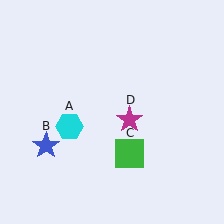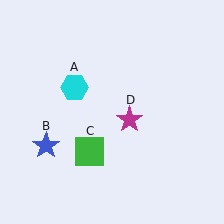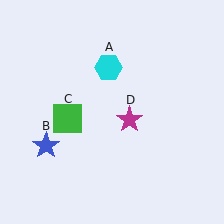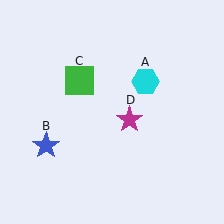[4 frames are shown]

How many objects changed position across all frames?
2 objects changed position: cyan hexagon (object A), green square (object C).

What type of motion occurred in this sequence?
The cyan hexagon (object A), green square (object C) rotated clockwise around the center of the scene.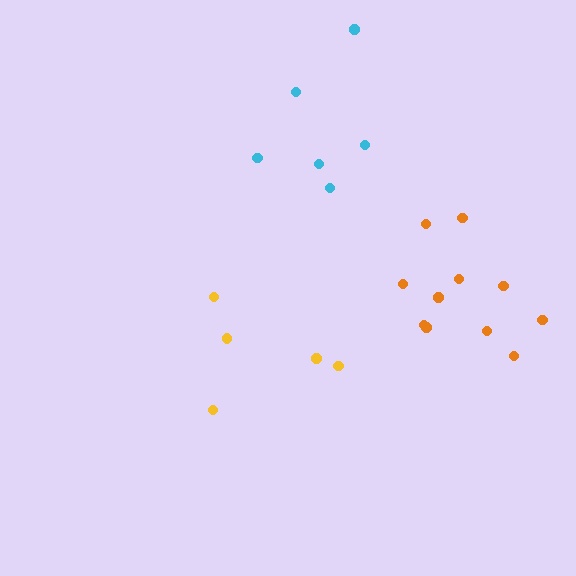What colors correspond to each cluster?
The clusters are colored: cyan, yellow, orange.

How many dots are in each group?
Group 1: 6 dots, Group 2: 5 dots, Group 3: 11 dots (22 total).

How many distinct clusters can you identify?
There are 3 distinct clusters.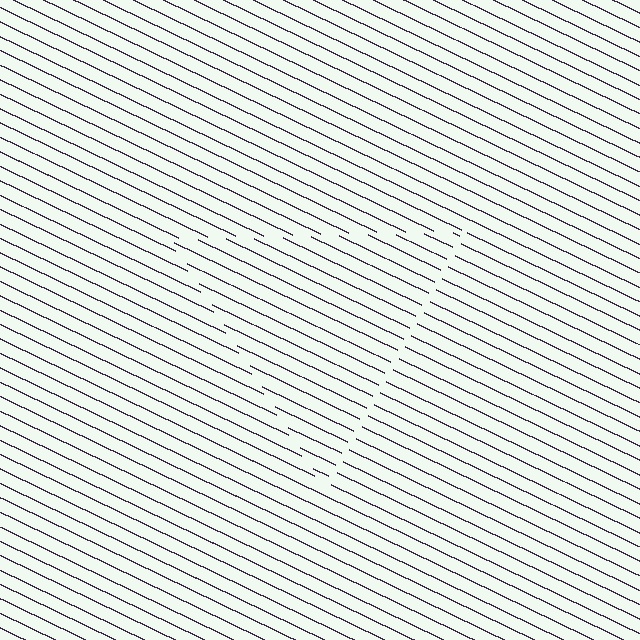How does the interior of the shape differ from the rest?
The interior of the shape contains the same grating, shifted by half a period — the contour is defined by the phase discontinuity where line-ends from the inner and outer gratings abut.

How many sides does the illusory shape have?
3 sides — the line-ends trace a triangle.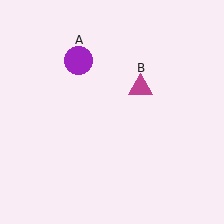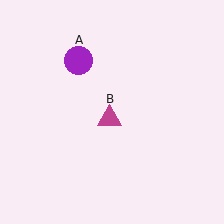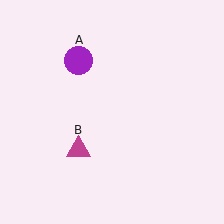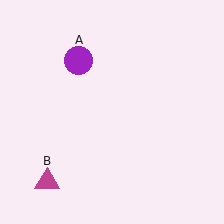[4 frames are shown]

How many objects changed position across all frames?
1 object changed position: magenta triangle (object B).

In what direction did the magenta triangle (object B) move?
The magenta triangle (object B) moved down and to the left.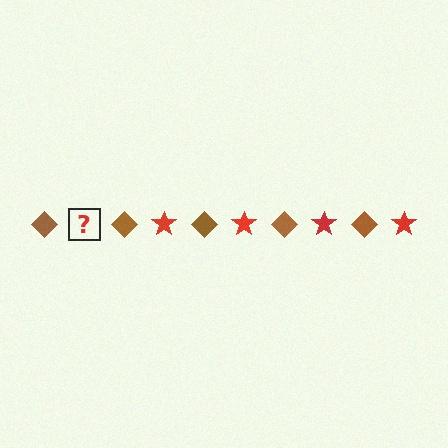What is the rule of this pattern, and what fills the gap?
The rule is that the pattern alternates between brown diamond and red star. The gap should be filled with a red star.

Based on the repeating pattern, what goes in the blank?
The blank should be a red star.